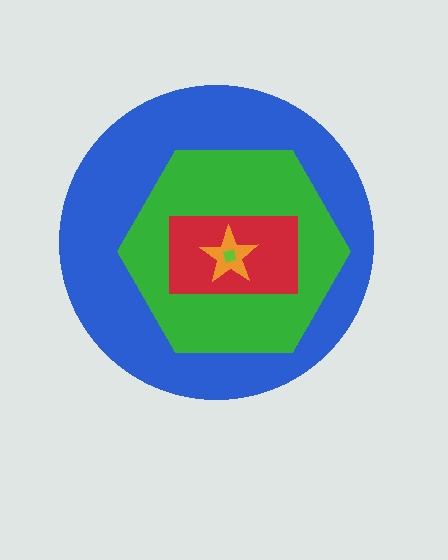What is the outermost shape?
The blue circle.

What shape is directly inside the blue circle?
The green hexagon.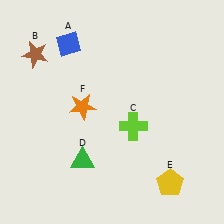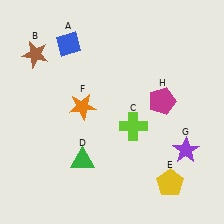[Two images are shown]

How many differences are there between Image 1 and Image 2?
There are 2 differences between the two images.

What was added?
A purple star (G), a magenta pentagon (H) were added in Image 2.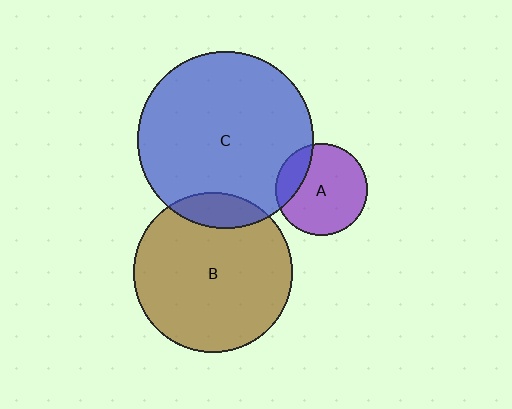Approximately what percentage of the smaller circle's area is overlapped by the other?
Approximately 10%.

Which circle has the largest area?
Circle C (blue).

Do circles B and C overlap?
Yes.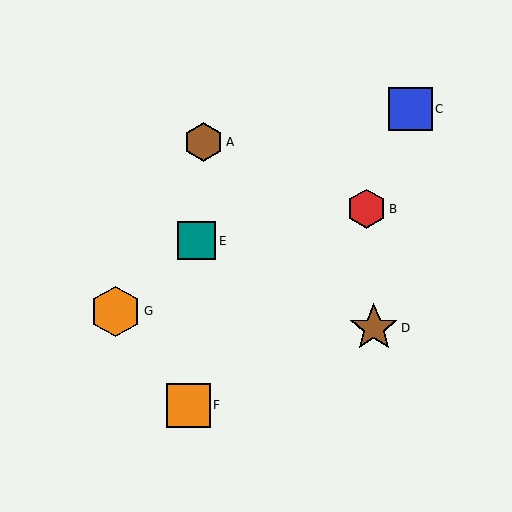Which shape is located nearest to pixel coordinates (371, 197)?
The red hexagon (labeled B) at (367, 209) is nearest to that location.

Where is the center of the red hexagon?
The center of the red hexagon is at (367, 209).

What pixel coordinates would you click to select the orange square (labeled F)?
Click at (188, 405) to select the orange square F.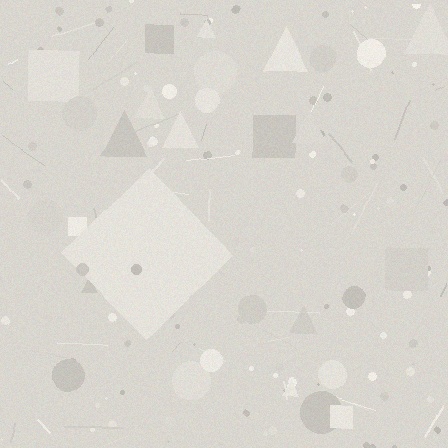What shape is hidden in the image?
A diamond is hidden in the image.